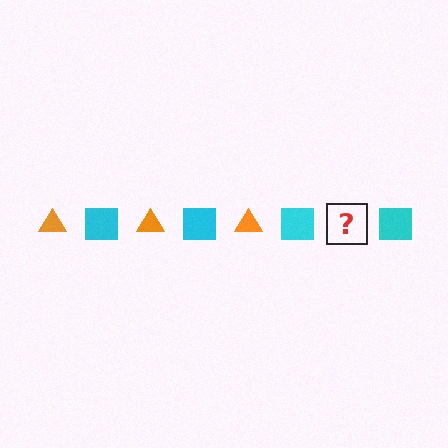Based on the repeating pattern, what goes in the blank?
The blank should be an orange triangle.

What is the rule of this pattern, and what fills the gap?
The rule is that the pattern alternates between orange triangle and cyan square. The gap should be filled with an orange triangle.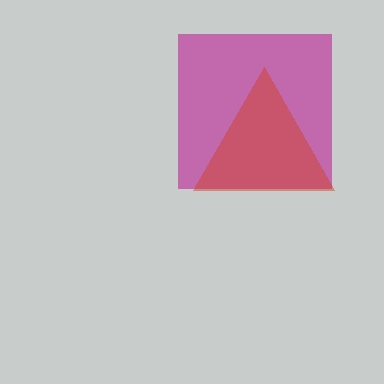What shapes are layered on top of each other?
The layered shapes are: a magenta square, a red triangle.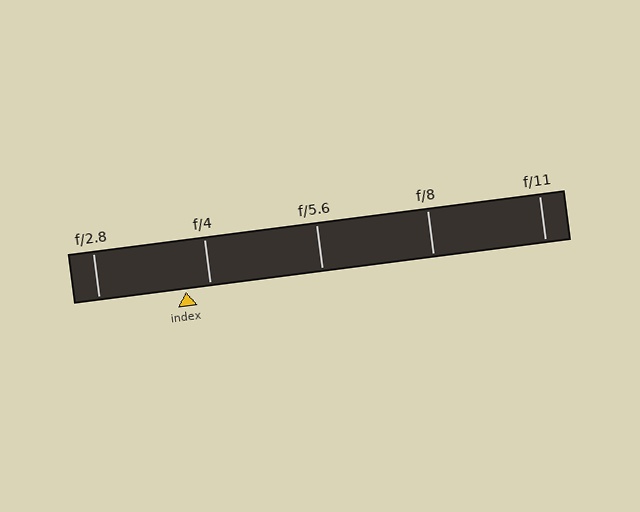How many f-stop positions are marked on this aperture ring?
There are 5 f-stop positions marked.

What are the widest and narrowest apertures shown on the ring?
The widest aperture shown is f/2.8 and the narrowest is f/11.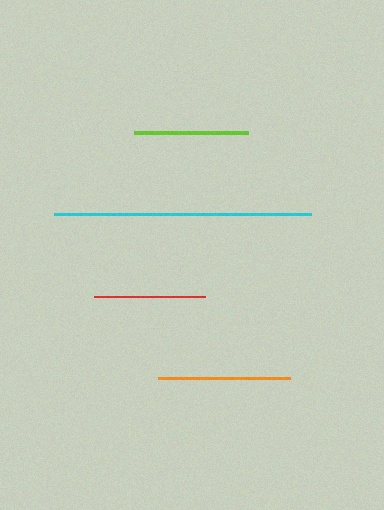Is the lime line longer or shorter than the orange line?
The orange line is longer than the lime line.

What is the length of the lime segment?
The lime segment is approximately 114 pixels long.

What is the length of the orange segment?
The orange segment is approximately 132 pixels long.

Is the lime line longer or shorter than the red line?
The lime line is longer than the red line.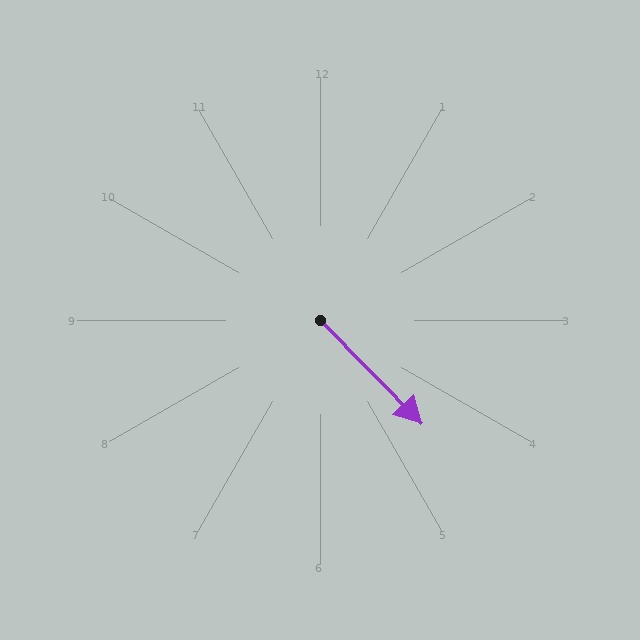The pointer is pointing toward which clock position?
Roughly 5 o'clock.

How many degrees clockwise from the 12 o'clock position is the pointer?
Approximately 135 degrees.